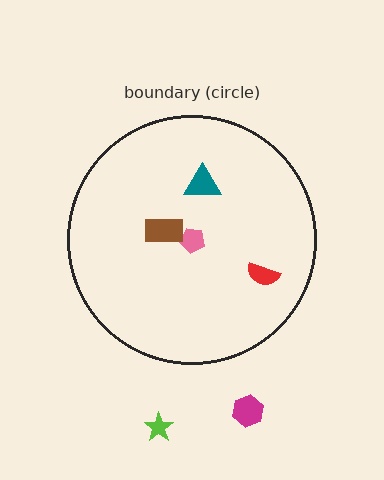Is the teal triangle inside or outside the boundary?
Inside.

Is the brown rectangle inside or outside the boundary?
Inside.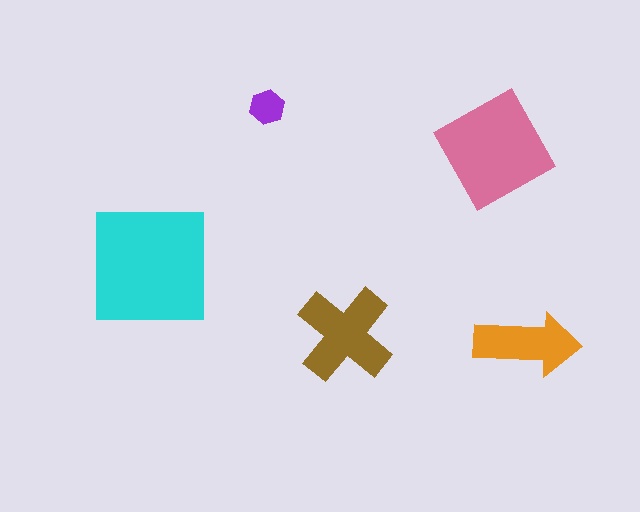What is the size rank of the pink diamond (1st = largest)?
2nd.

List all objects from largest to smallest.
The cyan square, the pink diamond, the brown cross, the orange arrow, the purple hexagon.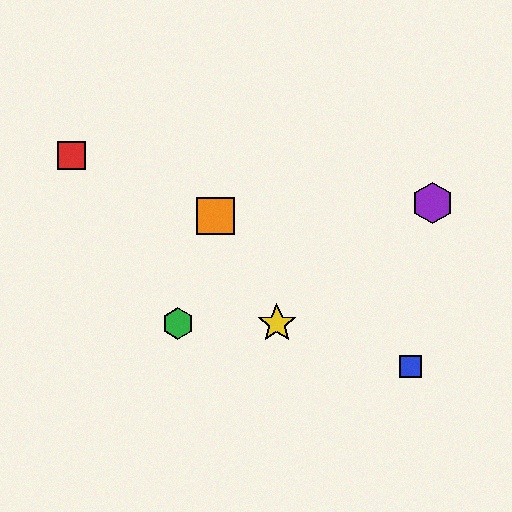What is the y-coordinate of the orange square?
The orange square is at y≈216.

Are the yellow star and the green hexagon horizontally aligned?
Yes, both are at y≈323.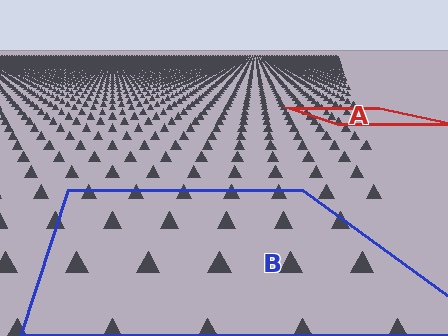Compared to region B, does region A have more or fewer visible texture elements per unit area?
Region A has more texture elements per unit area — they are packed more densely because it is farther away.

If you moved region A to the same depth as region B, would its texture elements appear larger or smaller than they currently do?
They would appear larger. At a closer depth, the same texture elements are projected at a bigger on-screen size.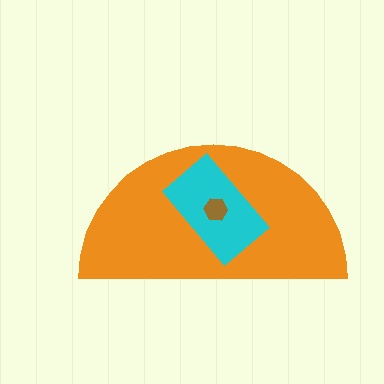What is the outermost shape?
The orange semicircle.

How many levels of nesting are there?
3.